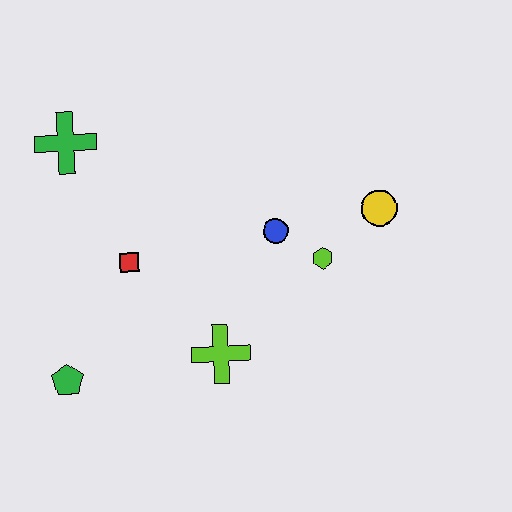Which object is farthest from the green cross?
The yellow circle is farthest from the green cross.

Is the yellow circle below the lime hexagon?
No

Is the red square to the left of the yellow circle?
Yes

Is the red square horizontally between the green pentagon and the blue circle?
Yes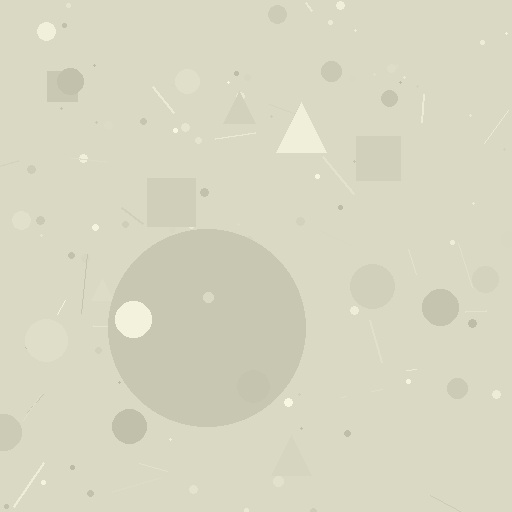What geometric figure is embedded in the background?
A circle is embedded in the background.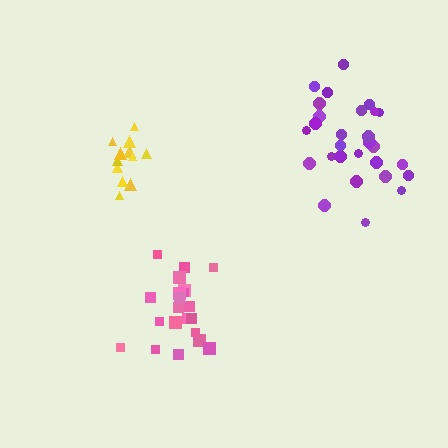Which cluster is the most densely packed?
Pink.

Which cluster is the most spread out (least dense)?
Yellow.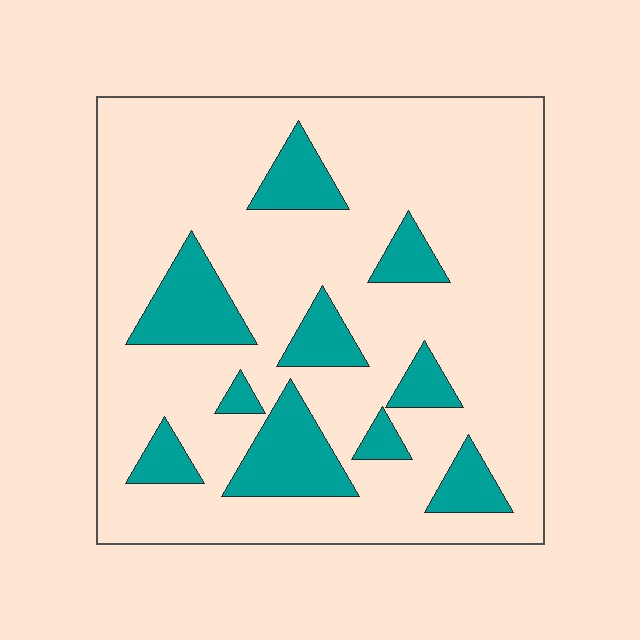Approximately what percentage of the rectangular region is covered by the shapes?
Approximately 20%.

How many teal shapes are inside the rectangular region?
10.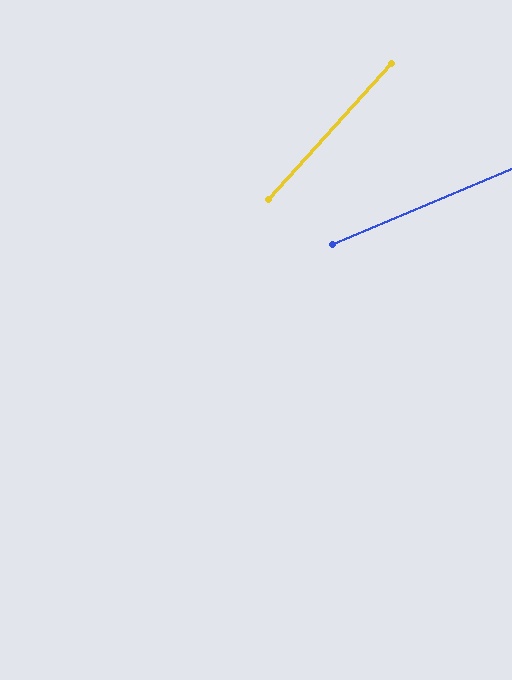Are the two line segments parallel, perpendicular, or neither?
Neither parallel nor perpendicular — they differ by about 25°.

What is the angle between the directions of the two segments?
Approximately 25 degrees.